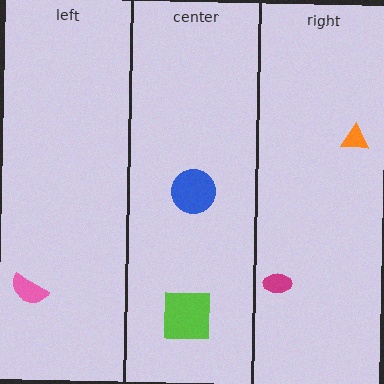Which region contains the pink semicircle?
The left region.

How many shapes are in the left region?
1.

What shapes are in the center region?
The lime square, the blue circle.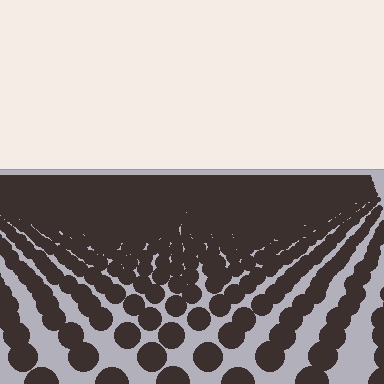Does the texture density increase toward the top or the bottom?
Density increases toward the top.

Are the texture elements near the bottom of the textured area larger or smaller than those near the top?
Larger. Near the bottom, elements are closer to the viewer and appear at a bigger on-screen size.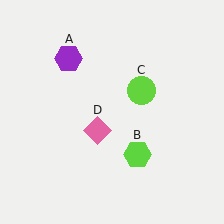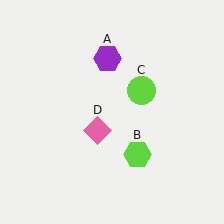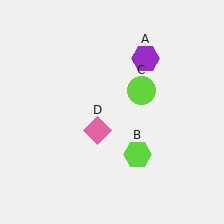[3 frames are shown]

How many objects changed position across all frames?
1 object changed position: purple hexagon (object A).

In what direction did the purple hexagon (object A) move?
The purple hexagon (object A) moved right.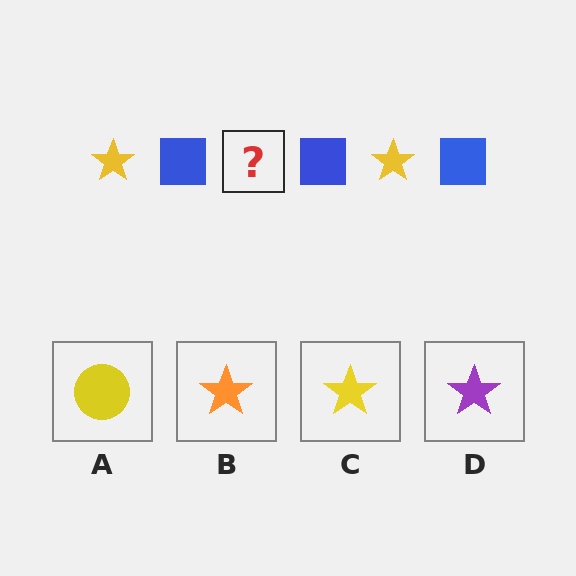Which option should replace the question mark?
Option C.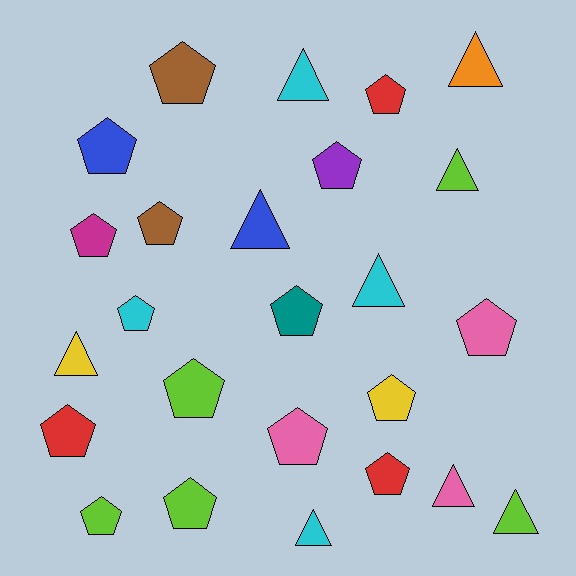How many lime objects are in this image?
There are 5 lime objects.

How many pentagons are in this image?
There are 16 pentagons.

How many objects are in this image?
There are 25 objects.